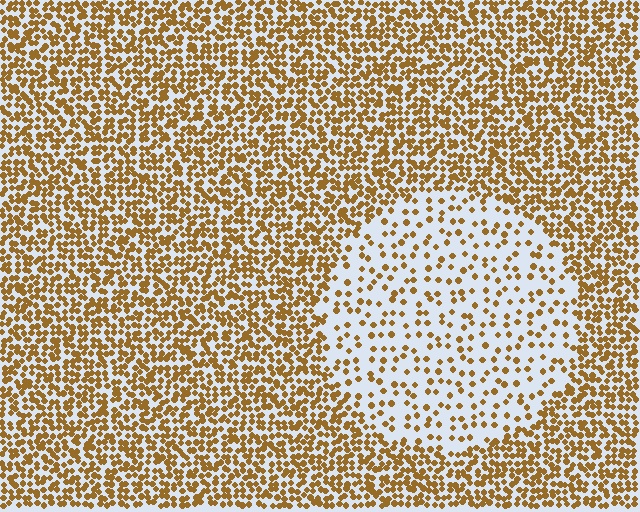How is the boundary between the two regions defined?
The boundary is defined by a change in element density (approximately 2.8x ratio). All elements are the same color, size, and shape.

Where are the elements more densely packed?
The elements are more densely packed outside the circle boundary.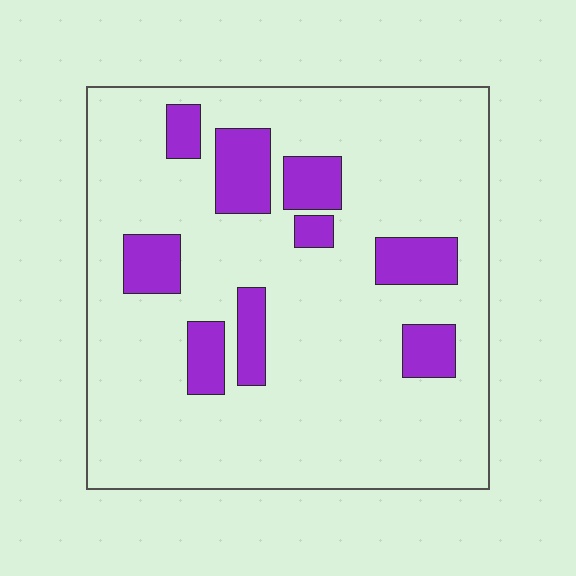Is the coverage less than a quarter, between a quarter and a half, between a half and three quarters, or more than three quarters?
Less than a quarter.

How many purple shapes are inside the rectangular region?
9.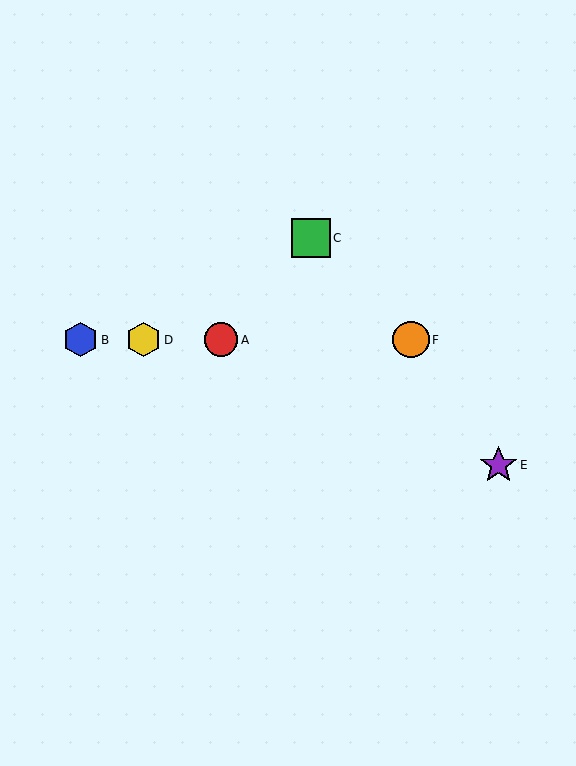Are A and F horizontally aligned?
Yes, both are at y≈340.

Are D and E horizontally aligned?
No, D is at y≈340 and E is at y≈465.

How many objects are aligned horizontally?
4 objects (A, B, D, F) are aligned horizontally.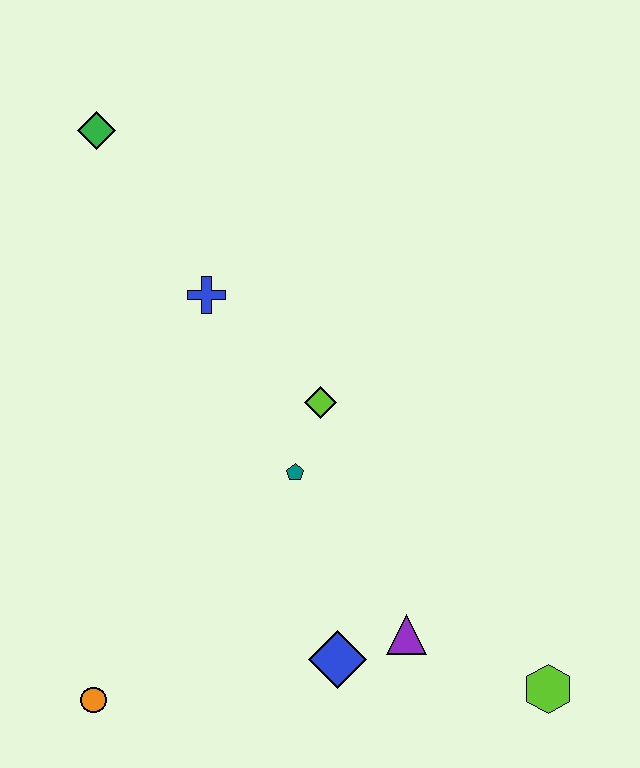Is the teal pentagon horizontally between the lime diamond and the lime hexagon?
No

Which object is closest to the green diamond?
The blue cross is closest to the green diamond.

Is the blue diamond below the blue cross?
Yes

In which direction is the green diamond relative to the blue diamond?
The green diamond is above the blue diamond.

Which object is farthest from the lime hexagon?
The green diamond is farthest from the lime hexagon.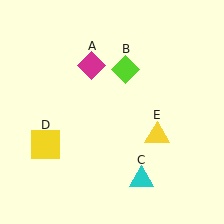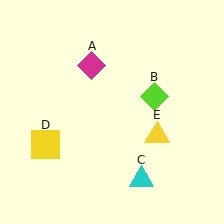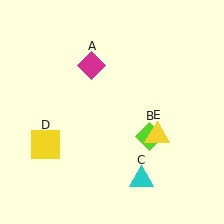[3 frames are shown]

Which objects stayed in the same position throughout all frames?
Magenta diamond (object A) and cyan triangle (object C) and yellow square (object D) and yellow triangle (object E) remained stationary.